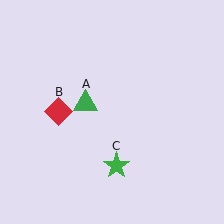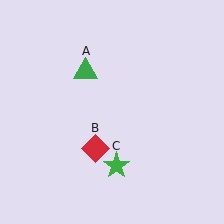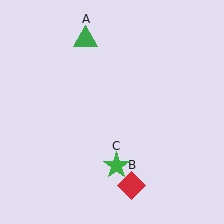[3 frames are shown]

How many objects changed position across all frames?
2 objects changed position: green triangle (object A), red diamond (object B).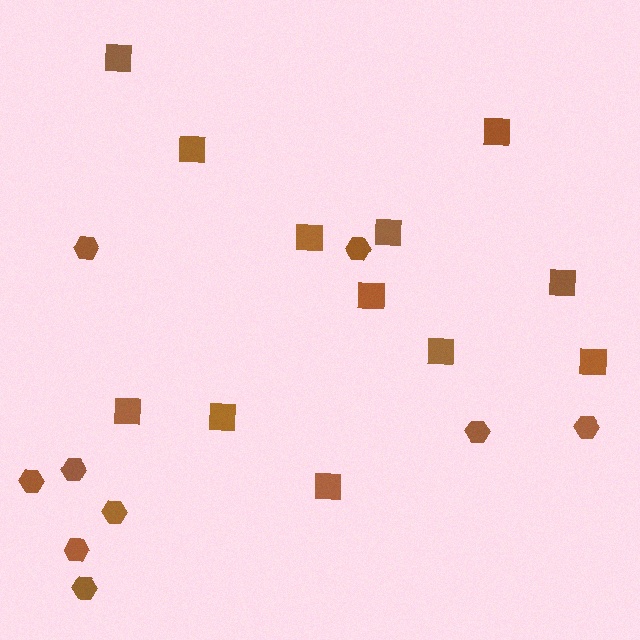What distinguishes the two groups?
There are 2 groups: one group of hexagons (9) and one group of squares (12).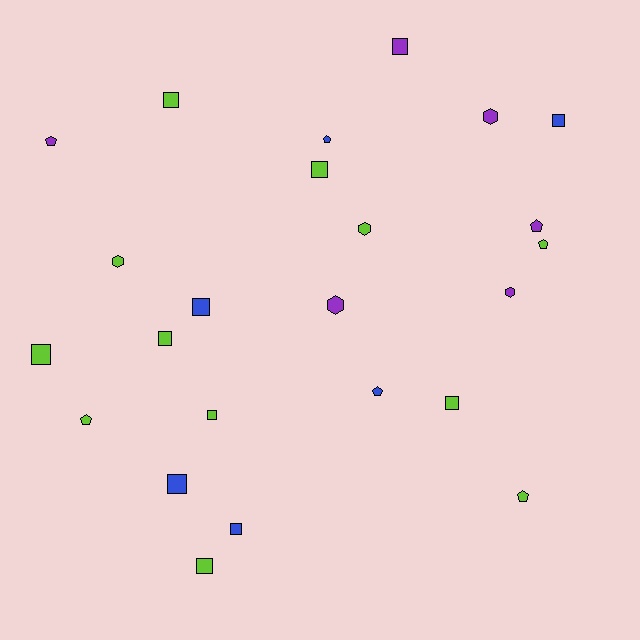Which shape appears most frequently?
Square, with 12 objects.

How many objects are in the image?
There are 24 objects.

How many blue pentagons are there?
There are 2 blue pentagons.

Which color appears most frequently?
Lime, with 12 objects.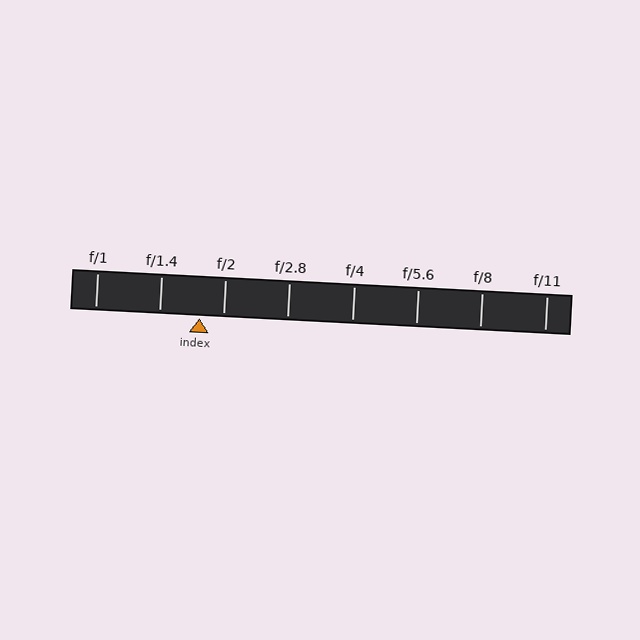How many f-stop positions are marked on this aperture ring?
There are 8 f-stop positions marked.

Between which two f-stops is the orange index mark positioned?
The index mark is between f/1.4 and f/2.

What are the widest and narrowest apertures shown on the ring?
The widest aperture shown is f/1 and the narrowest is f/11.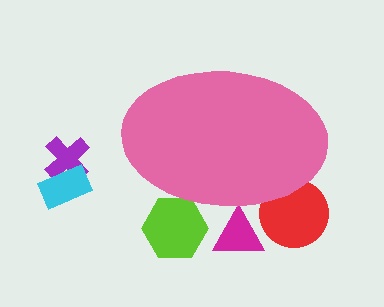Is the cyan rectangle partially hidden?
No, the cyan rectangle is fully visible.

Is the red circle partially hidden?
Yes, the red circle is partially hidden behind the pink ellipse.